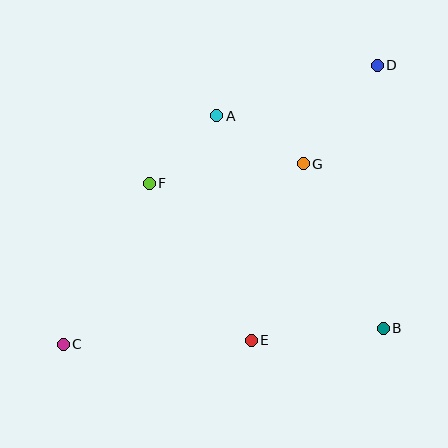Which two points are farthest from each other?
Points C and D are farthest from each other.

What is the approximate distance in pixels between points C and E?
The distance between C and E is approximately 188 pixels.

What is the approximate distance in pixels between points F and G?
The distance between F and G is approximately 155 pixels.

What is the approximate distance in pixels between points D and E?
The distance between D and E is approximately 302 pixels.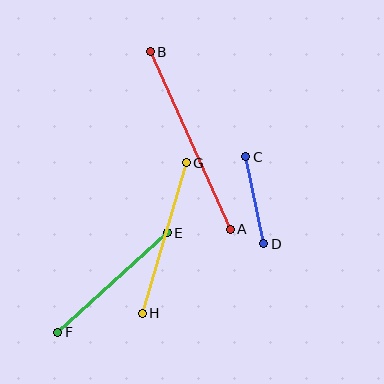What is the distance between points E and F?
The distance is approximately 148 pixels.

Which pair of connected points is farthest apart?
Points A and B are farthest apart.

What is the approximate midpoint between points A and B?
The midpoint is at approximately (190, 141) pixels.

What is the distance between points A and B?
The distance is approximately 194 pixels.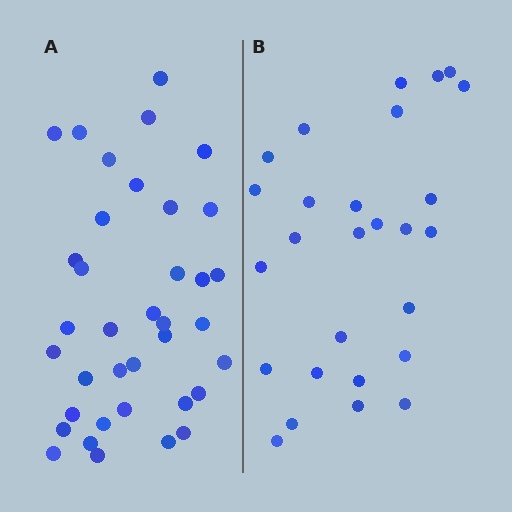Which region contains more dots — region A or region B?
Region A (the left region) has more dots.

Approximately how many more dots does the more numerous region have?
Region A has roughly 10 or so more dots than region B.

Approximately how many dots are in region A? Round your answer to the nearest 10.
About 40 dots. (The exact count is 37, which rounds to 40.)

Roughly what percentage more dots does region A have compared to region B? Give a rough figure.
About 35% more.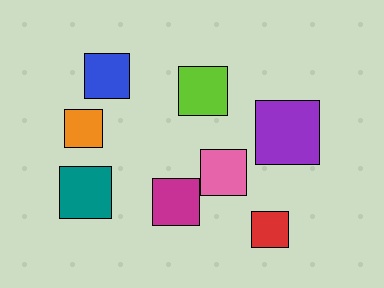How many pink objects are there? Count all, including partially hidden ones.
There is 1 pink object.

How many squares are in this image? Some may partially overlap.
There are 8 squares.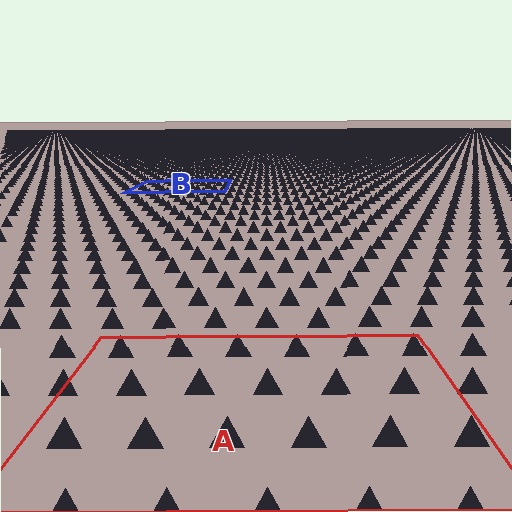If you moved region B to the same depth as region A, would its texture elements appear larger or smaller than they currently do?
They would appear larger. At a closer depth, the same texture elements are projected at a bigger on-screen size.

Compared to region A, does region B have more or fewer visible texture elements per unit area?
Region B has more texture elements per unit area — they are packed more densely because it is farther away.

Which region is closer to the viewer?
Region A is closer. The texture elements there are larger and more spread out.